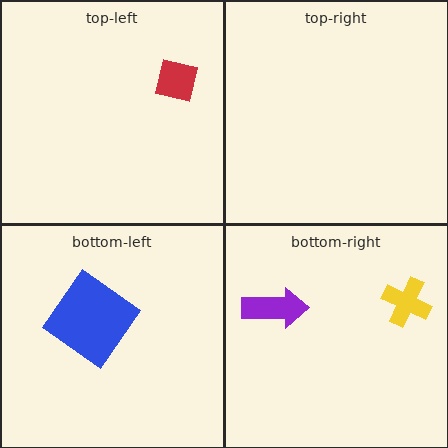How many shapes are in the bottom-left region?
1.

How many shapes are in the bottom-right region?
2.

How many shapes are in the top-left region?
1.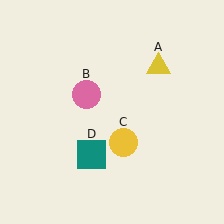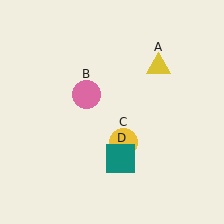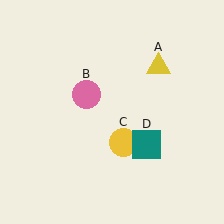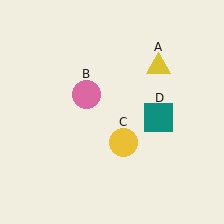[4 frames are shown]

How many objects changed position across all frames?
1 object changed position: teal square (object D).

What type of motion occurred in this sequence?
The teal square (object D) rotated counterclockwise around the center of the scene.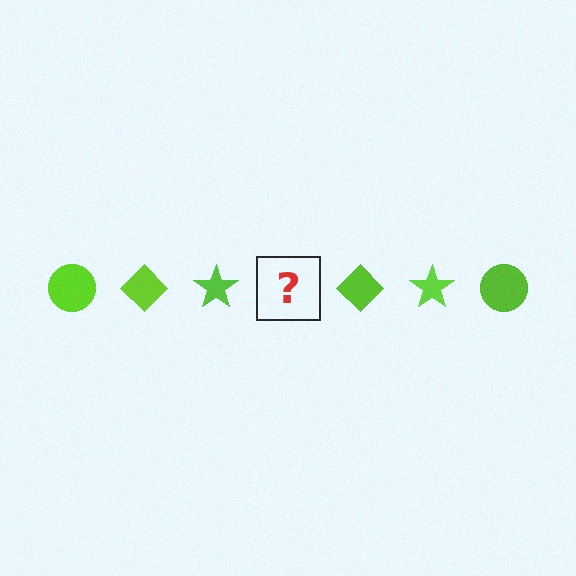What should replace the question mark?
The question mark should be replaced with a lime circle.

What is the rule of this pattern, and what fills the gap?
The rule is that the pattern cycles through circle, diamond, star shapes in lime. The gap should be filled with a lime circle.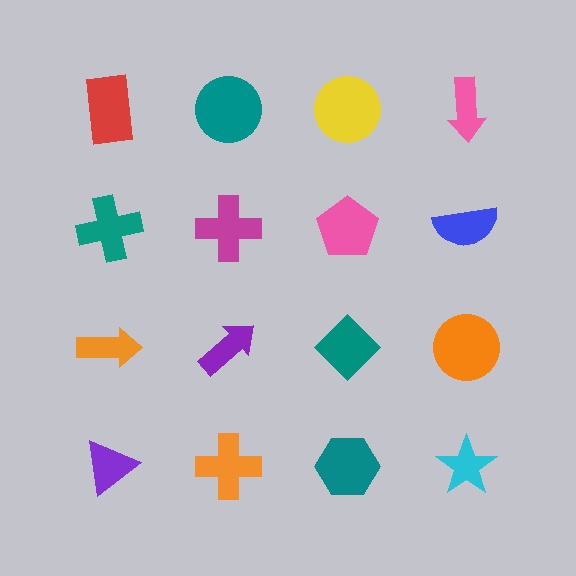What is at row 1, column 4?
A pink arrow.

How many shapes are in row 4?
4 shapes.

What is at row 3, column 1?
An orange arrow.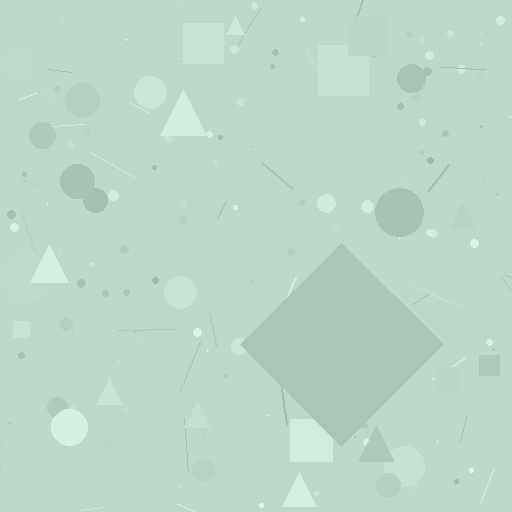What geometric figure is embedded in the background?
A diamond is embedded in the background.